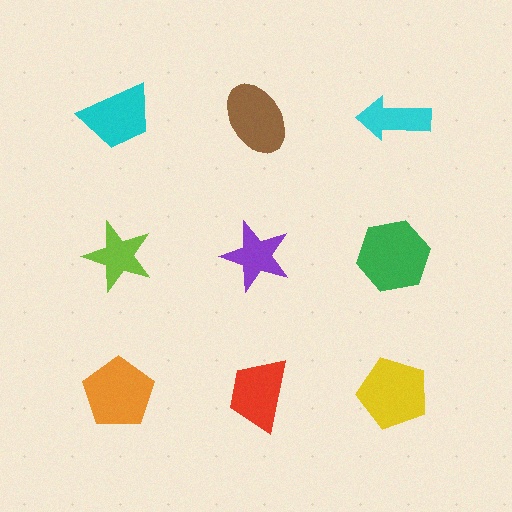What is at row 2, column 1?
A lime star.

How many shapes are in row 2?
3 shapes.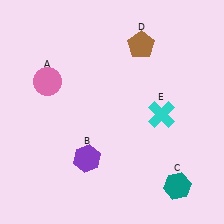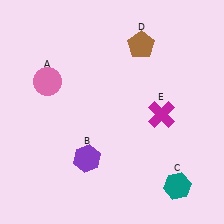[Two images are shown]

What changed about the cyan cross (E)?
In Image 1, E is cyan. In Image 2, it changed to magenta.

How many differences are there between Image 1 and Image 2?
There is 1 difference between the two images.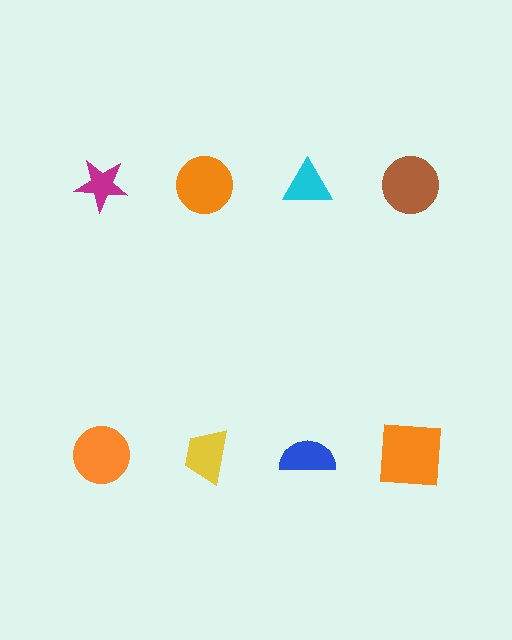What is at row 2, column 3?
A blue semicircle.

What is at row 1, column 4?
A brown circle.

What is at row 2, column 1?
An orange circle.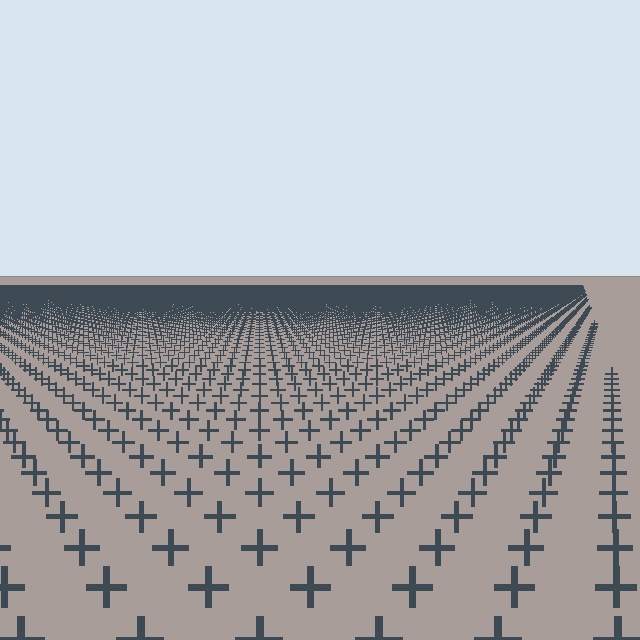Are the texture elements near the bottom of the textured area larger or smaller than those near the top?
Larger. Near the bottom, elements are closer to the viewer and appear at a bigger on-screen size.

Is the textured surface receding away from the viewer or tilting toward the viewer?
The surface is receding away from the viewer. Texture elements get smaller and denser toward the top.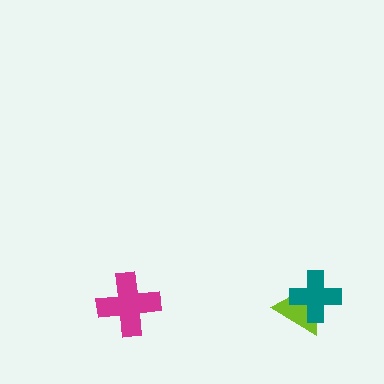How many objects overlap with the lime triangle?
1 object overlaps with the lime triangle.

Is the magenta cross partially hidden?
No, no other shape covers it.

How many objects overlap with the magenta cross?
0 objects overlap with the magenta cross.